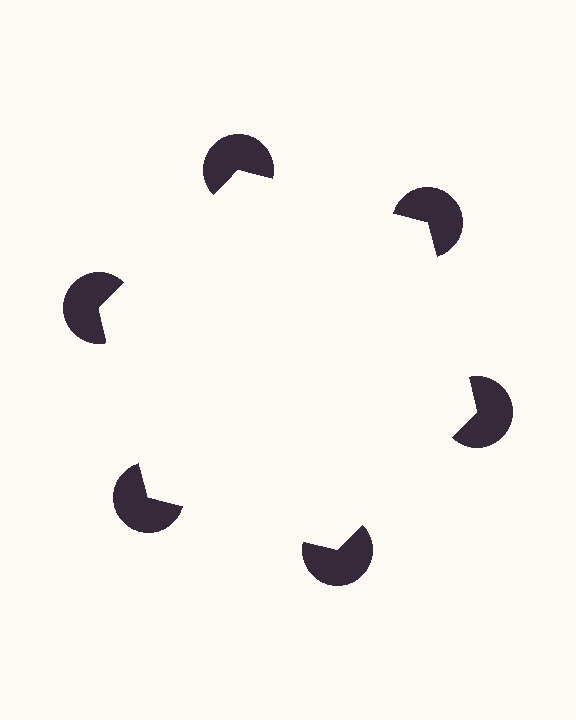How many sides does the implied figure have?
6 sides.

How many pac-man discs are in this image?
There are 6 — one at each vertex of the illusory hexagon.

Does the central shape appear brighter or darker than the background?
It typically appears slightly brighter than the background, even though no actual brightness change is drawn.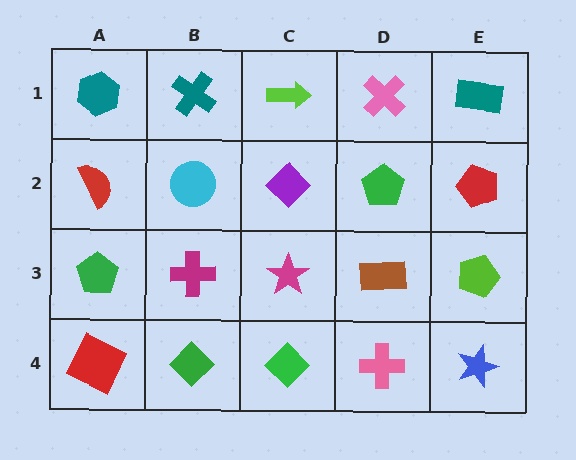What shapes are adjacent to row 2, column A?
A teal hexagon (row 1, column A), a green pentagon (row 3, column A), a cyan circle (row 2, column B).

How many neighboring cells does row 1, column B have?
3.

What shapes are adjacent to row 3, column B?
A cyan circle (row 2, column B), a green diamond (row 4, column B), a green pentagon (row 3, column A), a magenta star (row 3, column C).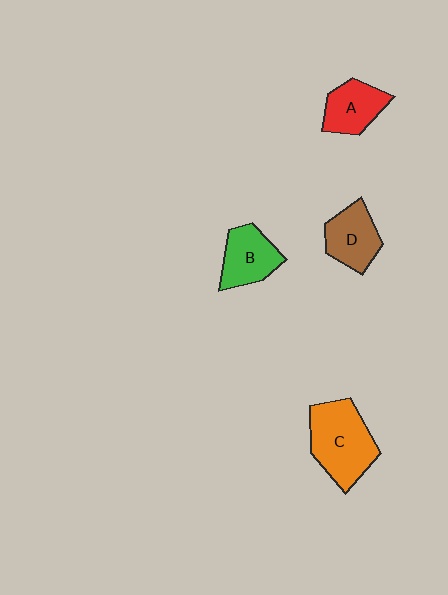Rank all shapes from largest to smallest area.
From largest to smallest: C (orange), B (green), D (brown), A (red).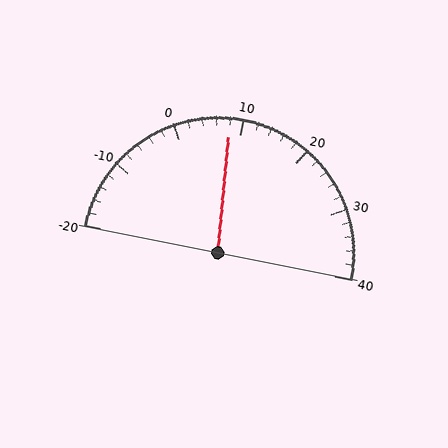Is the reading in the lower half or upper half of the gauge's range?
The reading is in the lower half of the range (-20 to 40).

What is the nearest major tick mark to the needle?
The nearest major tick mark is 10.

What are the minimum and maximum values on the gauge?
The gauge ranges from -20 to 40.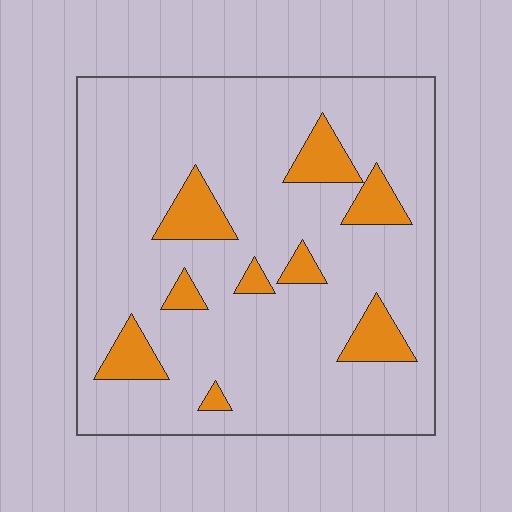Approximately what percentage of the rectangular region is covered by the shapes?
Approximately 15%.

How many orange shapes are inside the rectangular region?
9.